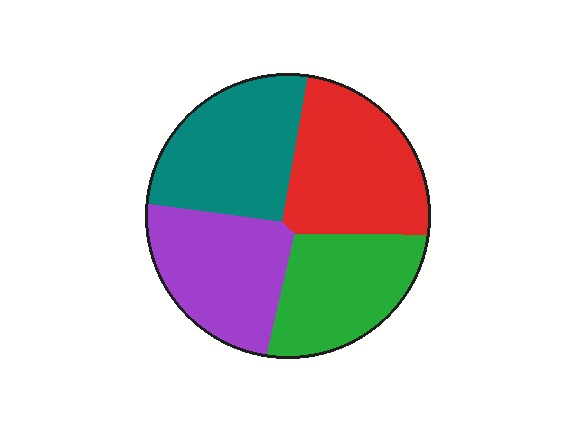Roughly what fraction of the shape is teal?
Teal takes up about one quarter (1/4) of the shape.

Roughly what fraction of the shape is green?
Green covers 22% of the shape.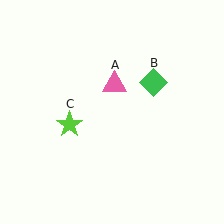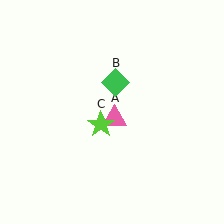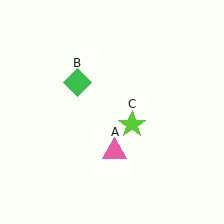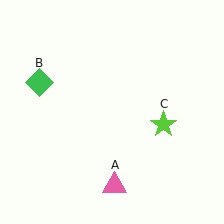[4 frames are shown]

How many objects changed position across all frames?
3 objects changed position: pink triangle (object A), green diamond (object B), lime star (object C).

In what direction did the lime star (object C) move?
The lime star (object C) moved right.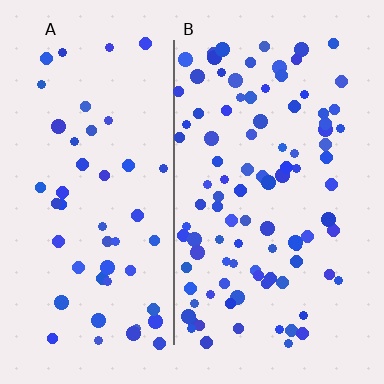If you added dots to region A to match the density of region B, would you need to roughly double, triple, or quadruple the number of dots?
Approximately double.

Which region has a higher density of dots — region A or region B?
B (the right).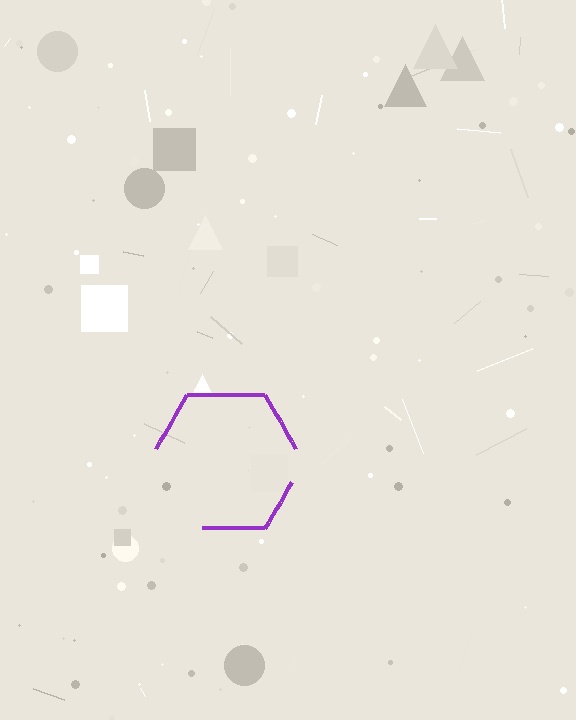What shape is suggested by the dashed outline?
The dashed outline suggests a hexagon.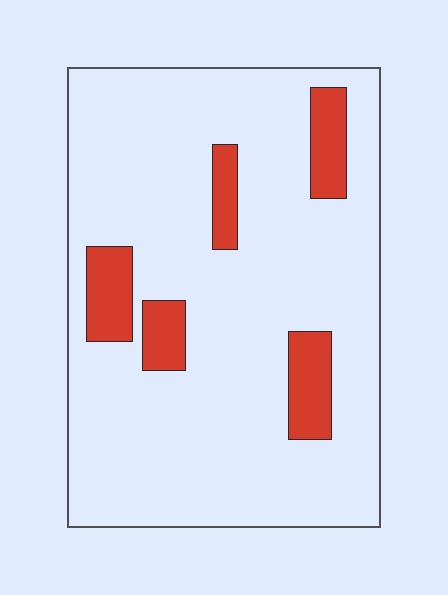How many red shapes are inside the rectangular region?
5.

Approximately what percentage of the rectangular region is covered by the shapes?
Approximately 15%.